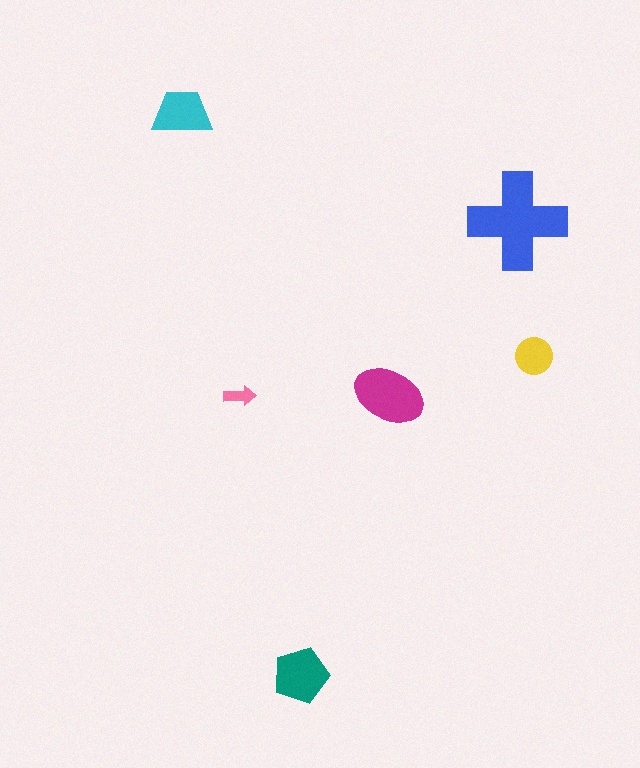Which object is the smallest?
The pink arrow.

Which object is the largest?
The blue cross.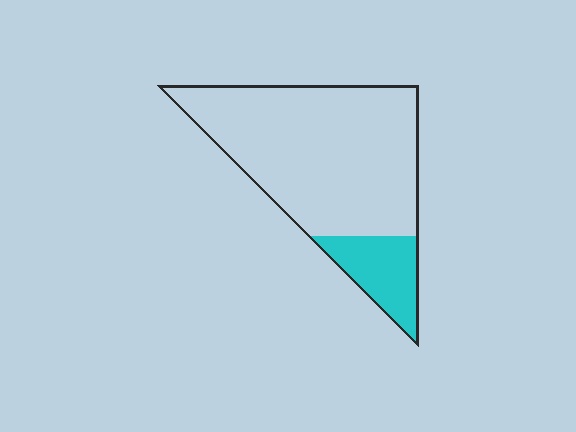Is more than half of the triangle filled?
No.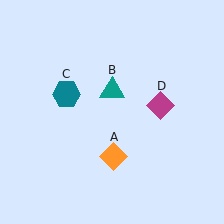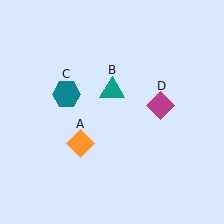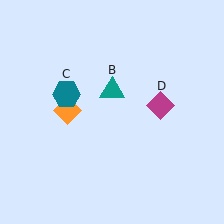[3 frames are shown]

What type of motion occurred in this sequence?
The orange diamond (object A) rotated clockwise around the center of the scene.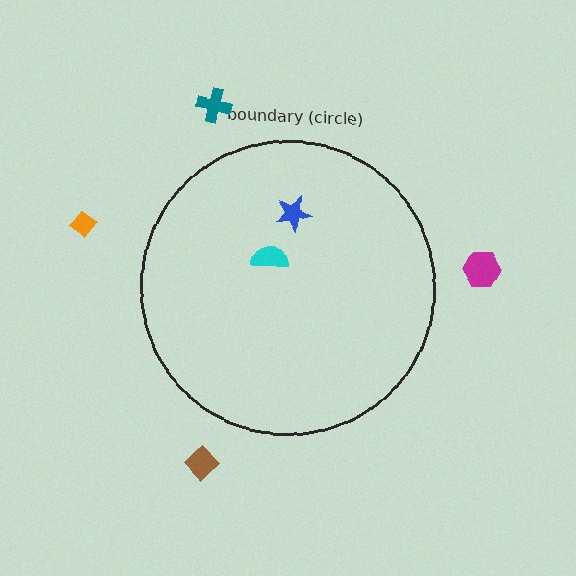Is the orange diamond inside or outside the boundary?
Outside.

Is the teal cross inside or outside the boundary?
Outside.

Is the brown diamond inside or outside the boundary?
Outside.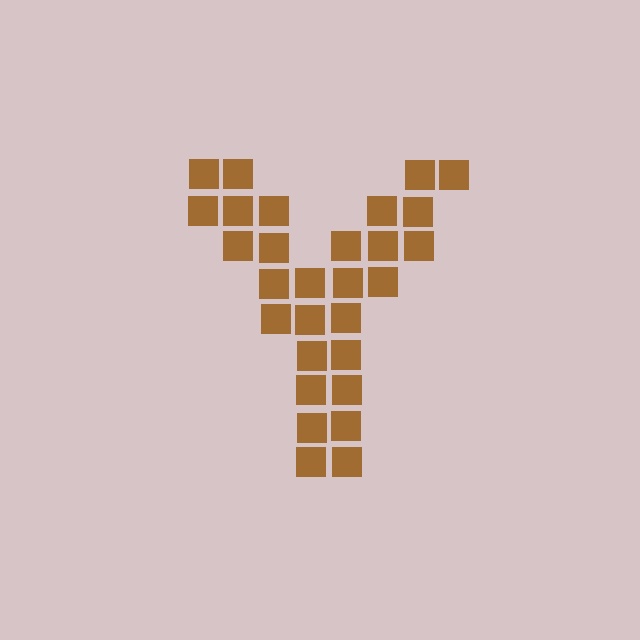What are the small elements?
The small elements are squares.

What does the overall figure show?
The overall figure shows the letter Y.